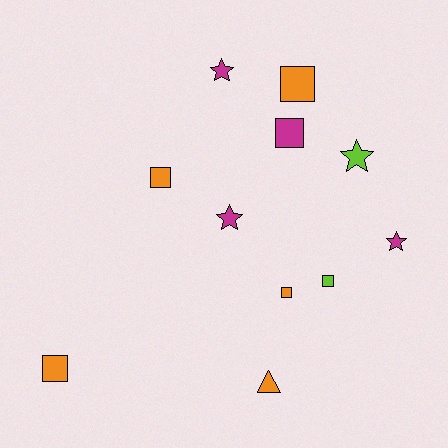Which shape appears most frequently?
Square, with 6 objects.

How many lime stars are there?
There is 1 lime star.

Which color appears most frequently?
Orange, with 5 objects.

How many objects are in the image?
There are 11 objects.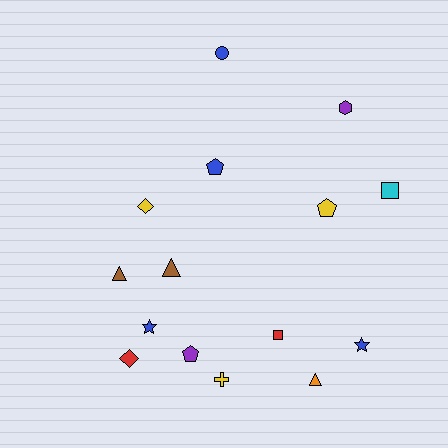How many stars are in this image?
There are 2 stars.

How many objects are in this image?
There are 15 objects.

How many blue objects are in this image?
There are 4 blue objects.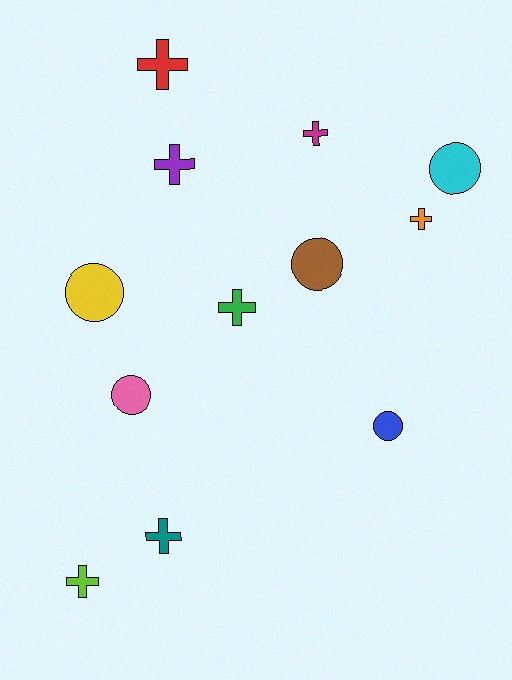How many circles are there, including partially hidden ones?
There are 5 circles.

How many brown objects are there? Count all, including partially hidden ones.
There is 1 brown object.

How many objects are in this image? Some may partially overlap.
There are 12 objects.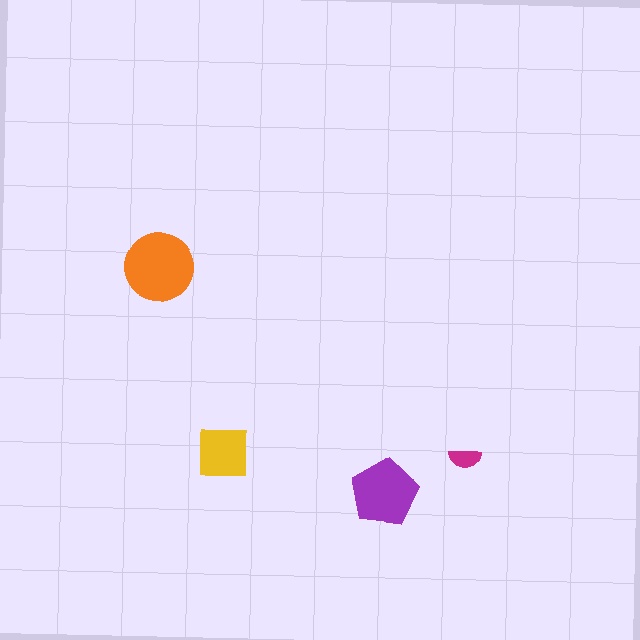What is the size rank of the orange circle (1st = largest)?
1st.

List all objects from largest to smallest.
The orange circle, the purple pentagon, the yellow square, the magenta semicircle.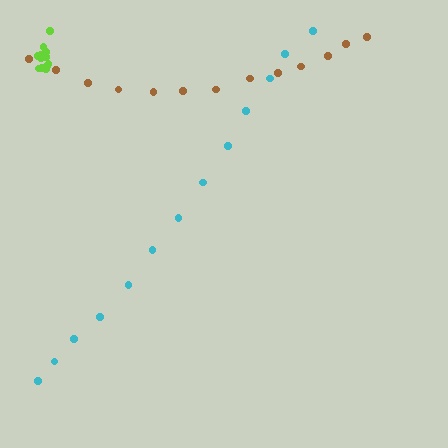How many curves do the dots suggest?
There are 3 distinct paths.